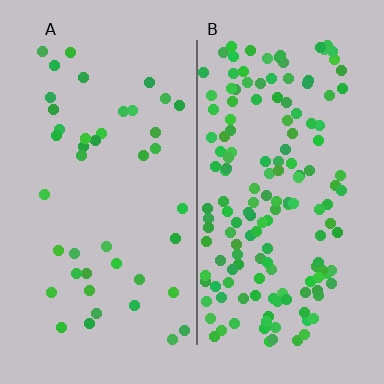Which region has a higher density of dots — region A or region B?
B (the right).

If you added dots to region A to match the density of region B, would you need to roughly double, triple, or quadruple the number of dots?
Approximately quadruple.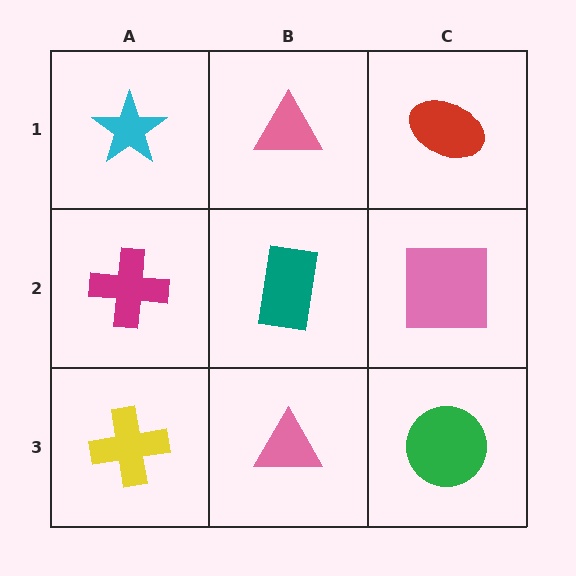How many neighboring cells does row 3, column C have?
2.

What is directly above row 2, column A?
A cyan star.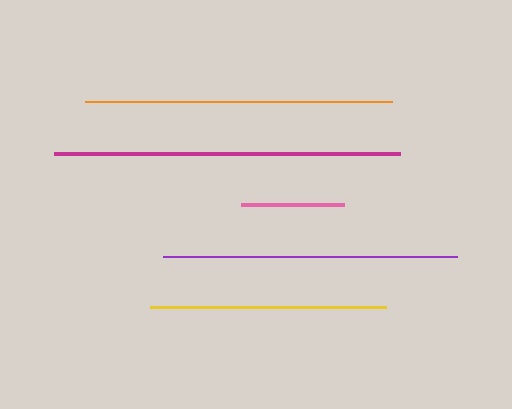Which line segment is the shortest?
The pink line is the shortest at approximately 103 pixels.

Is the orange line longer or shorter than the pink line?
The orange line is longer than the pink line.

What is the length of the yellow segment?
The yellow segment is approximately 236 pixels long.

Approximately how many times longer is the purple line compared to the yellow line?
The purple line is approximately 1.2 times the length of the yellow line.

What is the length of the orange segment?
The orange segment is approximately 307 pixels long.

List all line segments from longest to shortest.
From longest to shortest: magenta, orange, purple, yellow, pink.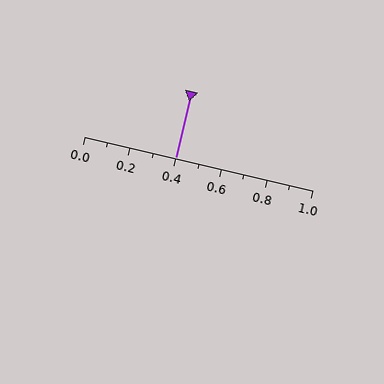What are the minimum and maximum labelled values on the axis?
The axis runs from 0.0 to 1.0.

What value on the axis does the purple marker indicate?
The marker indicates approximately 0.4.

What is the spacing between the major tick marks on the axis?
The major ticks are spaced 0.2 apart.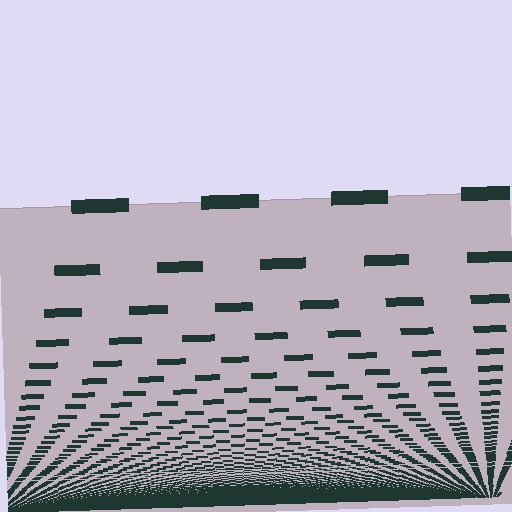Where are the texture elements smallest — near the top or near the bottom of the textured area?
Near the bottom.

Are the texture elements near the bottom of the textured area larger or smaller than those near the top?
Smaller. The gradient is inverted — elements near the bottom are smaller and denser.